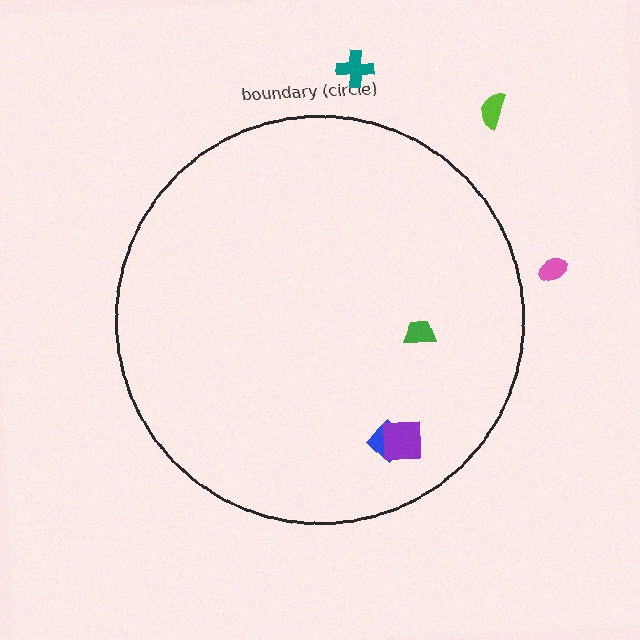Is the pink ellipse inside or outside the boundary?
Outside.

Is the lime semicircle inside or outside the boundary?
Outside.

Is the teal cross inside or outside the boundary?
Outside.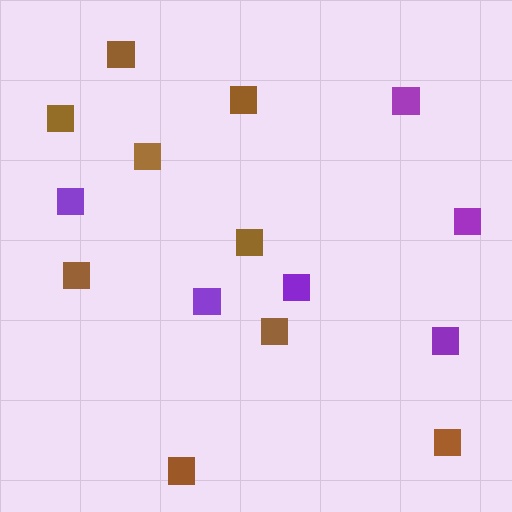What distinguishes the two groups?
There are 2 groups: one group of brown squares (9) and one group of purple squares (6).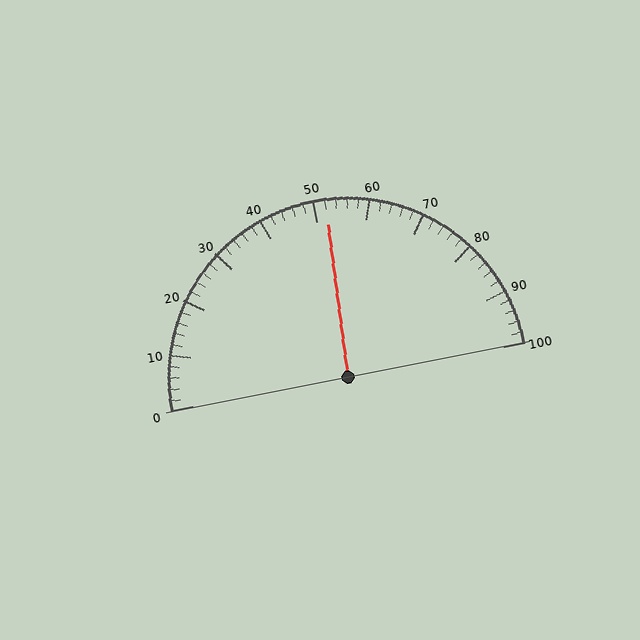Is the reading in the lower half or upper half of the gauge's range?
The reading is in the upper half of the range (0 to 100).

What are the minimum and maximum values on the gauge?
The gauge ranges from 0 to 100.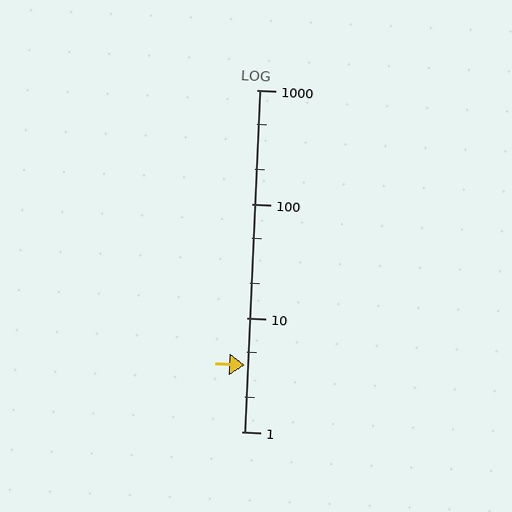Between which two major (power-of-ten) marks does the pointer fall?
The pointer is between 1 and 10.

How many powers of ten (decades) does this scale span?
The scale spans 3 decades, from 1 to 1000.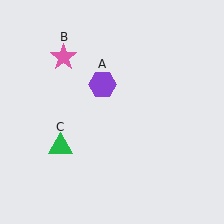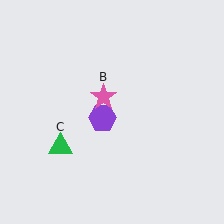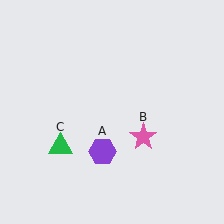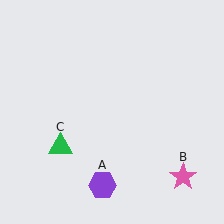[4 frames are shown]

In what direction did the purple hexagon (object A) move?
The purple hexagon (object A) moved down.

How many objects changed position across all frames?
2 objects changed position: purple hexagon (object A), pink star (object B).